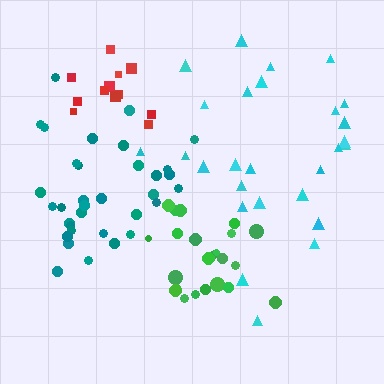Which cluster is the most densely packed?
Green.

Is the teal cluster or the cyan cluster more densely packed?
Teal.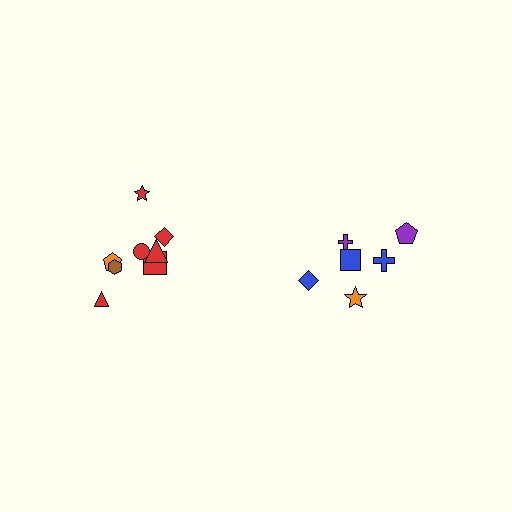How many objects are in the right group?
There are 6 objects.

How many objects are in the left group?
There are 8 objects.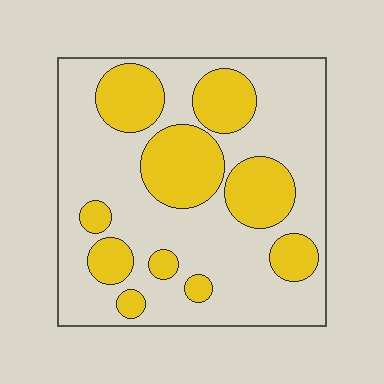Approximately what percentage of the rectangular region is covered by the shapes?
Approximately 30%.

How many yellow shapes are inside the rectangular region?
10.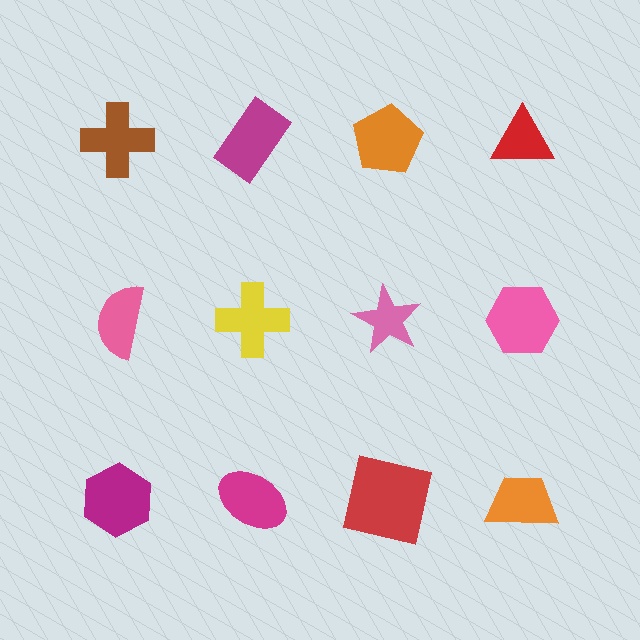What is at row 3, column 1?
A magenta hexagon.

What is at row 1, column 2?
A magenta rectangle.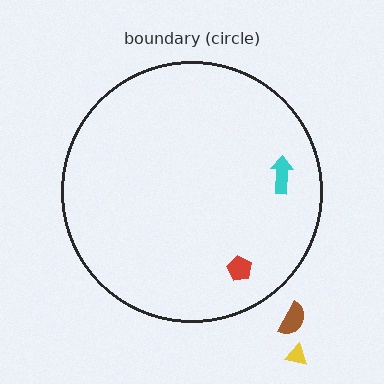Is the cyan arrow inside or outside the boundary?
Inside.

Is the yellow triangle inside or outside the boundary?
Outside.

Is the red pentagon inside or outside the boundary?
Inside.